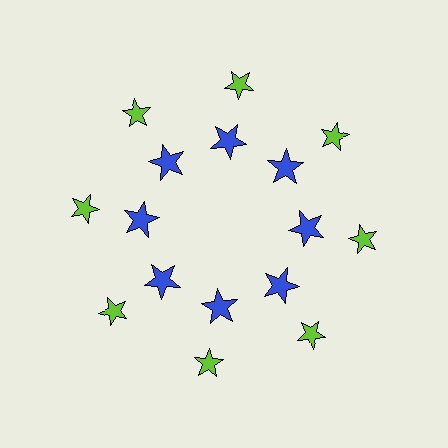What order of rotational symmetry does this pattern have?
This pattern has 8-fold rotational symmetry.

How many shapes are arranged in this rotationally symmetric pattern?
There are 16 shapes, arranged in 8 groups of 2.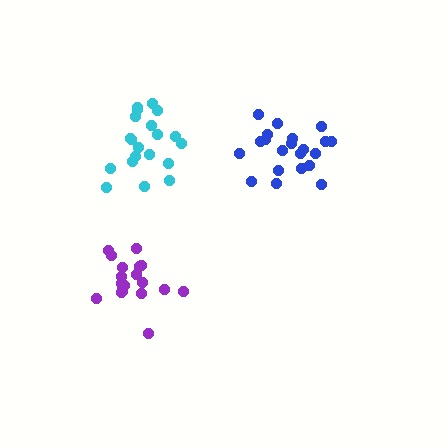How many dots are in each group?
Group 1: 21 dots, Group 2: 20 dots, Group 3: 19 dots (60 total).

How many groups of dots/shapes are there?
There are 3 groups.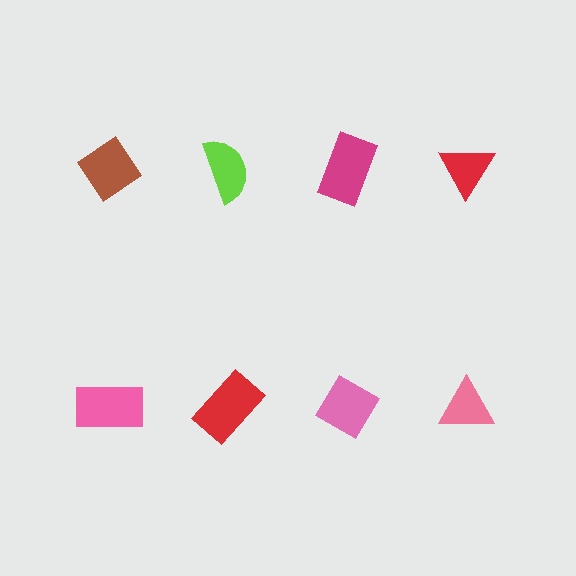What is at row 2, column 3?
A pink diamond.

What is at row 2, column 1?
A pink rectangle.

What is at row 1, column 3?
A magenta rectangle.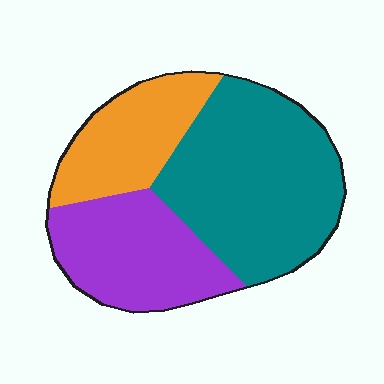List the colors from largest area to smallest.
From largest to smallest: teal, purple, orange.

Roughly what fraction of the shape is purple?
Purple covers around 30% of the shape.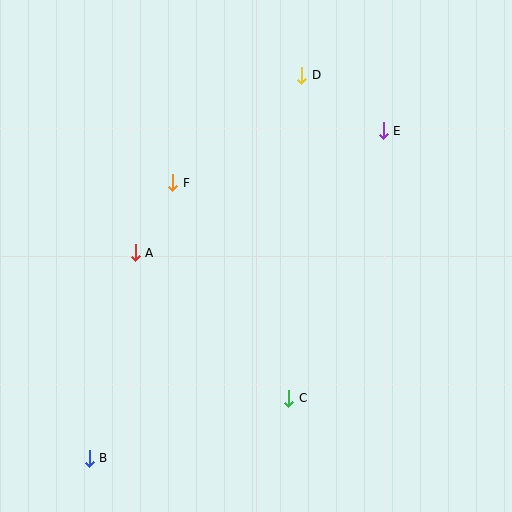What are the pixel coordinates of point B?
Point B is at (89, 458).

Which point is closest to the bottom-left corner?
Point B is closest to the bottom-left corner.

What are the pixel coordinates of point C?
Point C is at (289, 398).